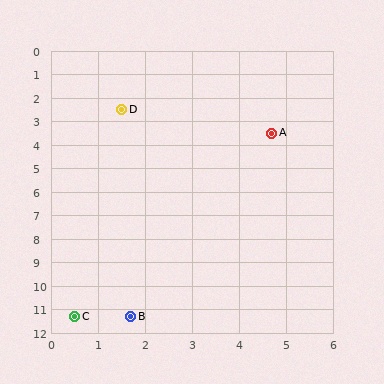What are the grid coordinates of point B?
Point B is at approximately (1.7, 11.3).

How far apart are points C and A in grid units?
Points C and A are about 8.9 grid units apart.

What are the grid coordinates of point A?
Point A is at approximately (4.7, 3.5).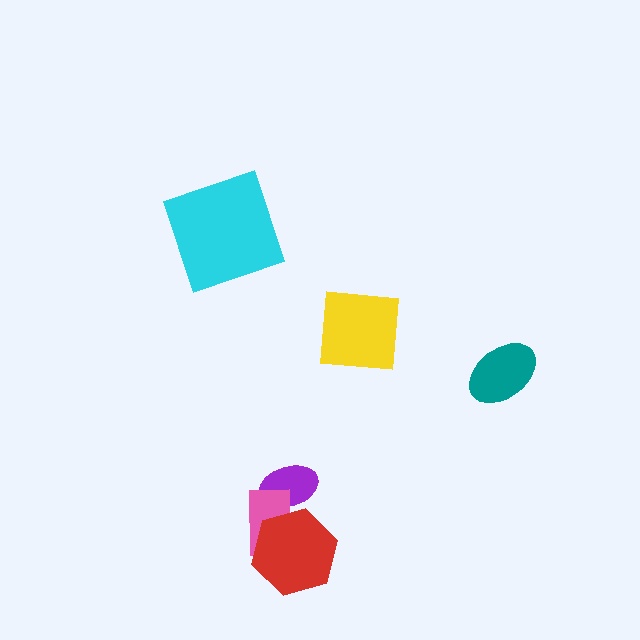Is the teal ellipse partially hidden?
No, no other shape covers it.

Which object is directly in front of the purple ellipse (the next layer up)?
The pink rectangle is directly in front of the purple ellipse.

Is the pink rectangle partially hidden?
Yes, it is partially covered by another shape.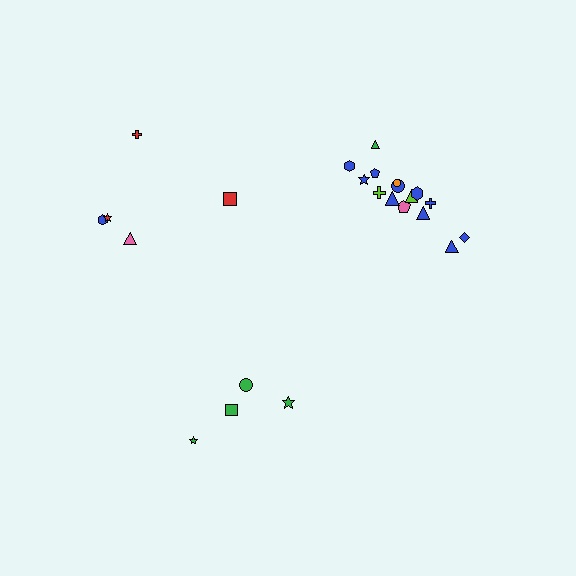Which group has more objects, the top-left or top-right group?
The top-right group.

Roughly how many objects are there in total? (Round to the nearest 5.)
Roughly 25 objects in total.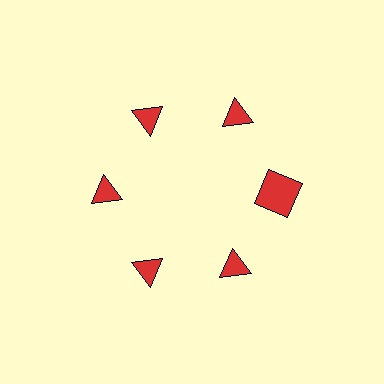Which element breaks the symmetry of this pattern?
The red square at roughly the 3 o'clock position breaks the symmetry. All other shapes are red triangles.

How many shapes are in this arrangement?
There are 6 shapes arranged in a ring pattern.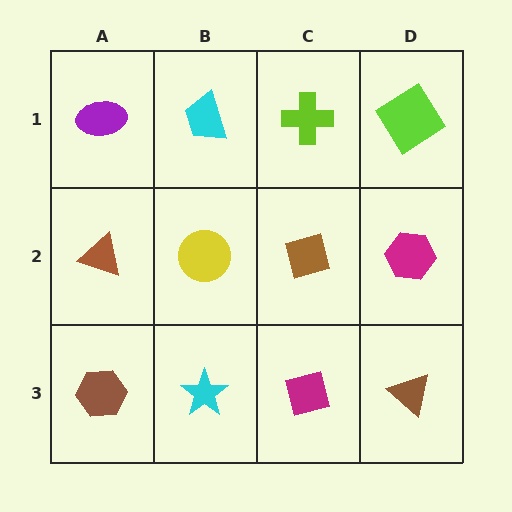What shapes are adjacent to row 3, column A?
A brown triangle (row 2, column A), a cyan star (row 3, column B).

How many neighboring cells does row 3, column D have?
2.